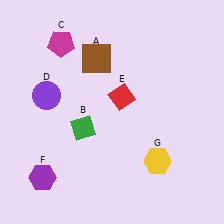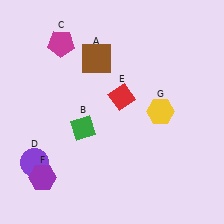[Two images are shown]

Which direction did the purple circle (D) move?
The purple circle (D) moved down.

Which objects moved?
The objects that moved are: the purple circle (D), the yellow hexagon (G).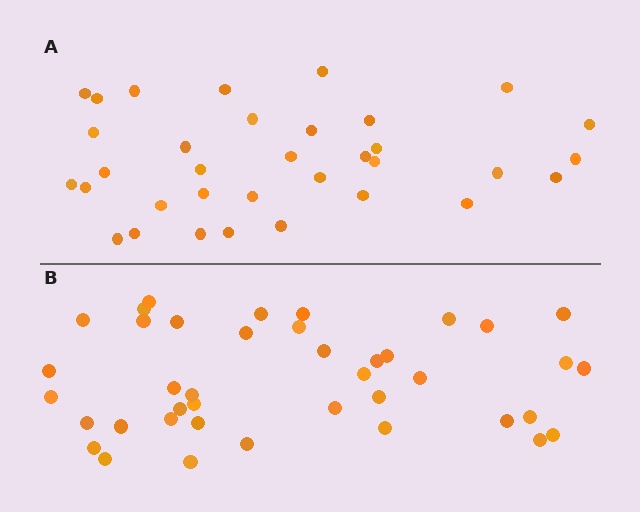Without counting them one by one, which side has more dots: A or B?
Region B (the bottom region) has more dots.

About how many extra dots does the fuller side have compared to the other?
Region B has about 6 more dots than region A.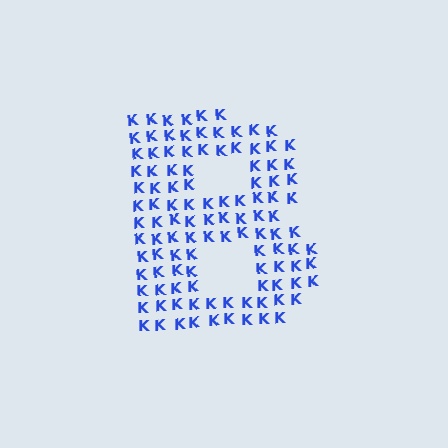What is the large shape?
The large shape is the letter B.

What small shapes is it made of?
It is made of small letter K's.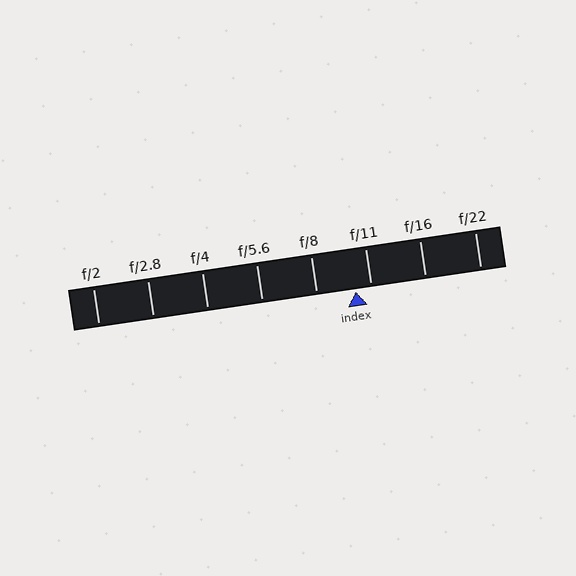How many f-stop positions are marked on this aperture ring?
There are 8 f-stop positions marked.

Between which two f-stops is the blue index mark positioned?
The index mark is between f/8 and f/11.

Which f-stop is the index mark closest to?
The index mark is closest to f/11.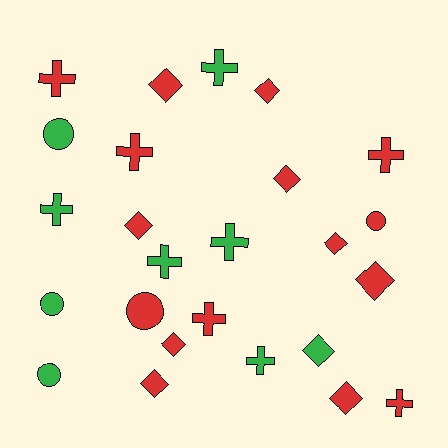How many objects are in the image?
There are 25 objects.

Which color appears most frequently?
Red, with 16 objects.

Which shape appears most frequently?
Cross, with 10 objects.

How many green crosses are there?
There are 5 green crosses.